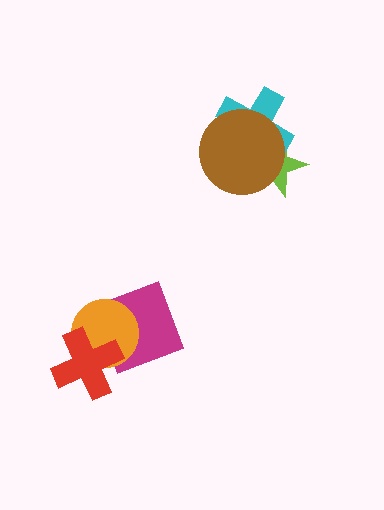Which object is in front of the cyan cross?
The brown circle is in front of the cyan cross.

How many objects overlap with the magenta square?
2 objects overlap with the magenta square.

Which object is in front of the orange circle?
The red cross is in front of the orange circle.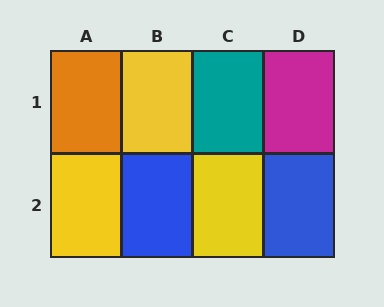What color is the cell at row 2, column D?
Blue.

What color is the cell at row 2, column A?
Yellow.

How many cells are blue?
2 cells are blue.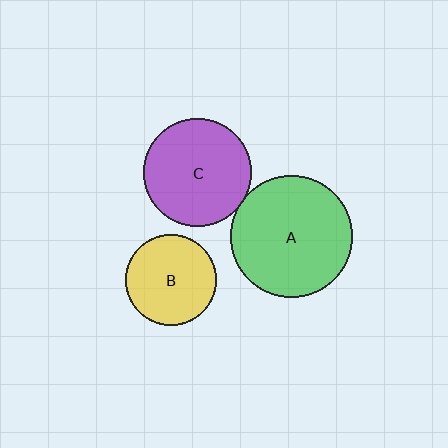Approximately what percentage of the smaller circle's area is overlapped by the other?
Approximately 5%.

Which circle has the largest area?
Circle A (green).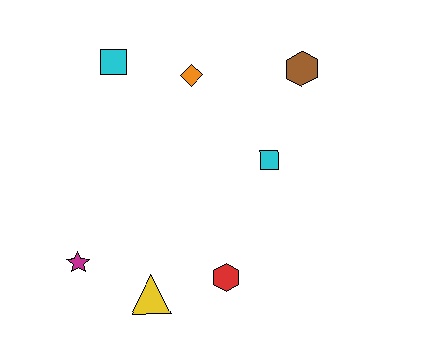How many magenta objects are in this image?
There is 1 magenta object.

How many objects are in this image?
There are 7 objects.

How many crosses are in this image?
There are no crosses.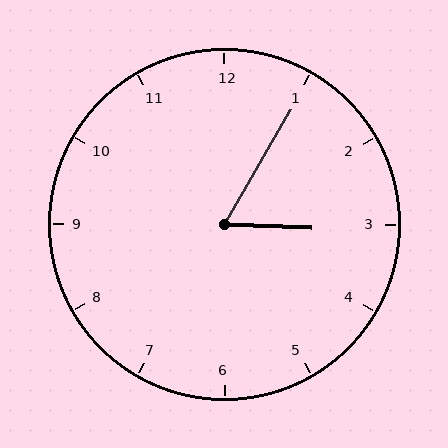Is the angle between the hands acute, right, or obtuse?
It is acute.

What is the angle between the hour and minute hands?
Approximately 62 degrees.